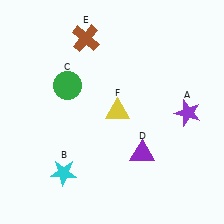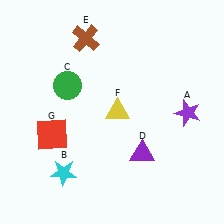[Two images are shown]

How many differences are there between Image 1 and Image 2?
There is 1 difference between the two images.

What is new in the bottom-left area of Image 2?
A red square (G) was added in the bottom-left area of Image 2.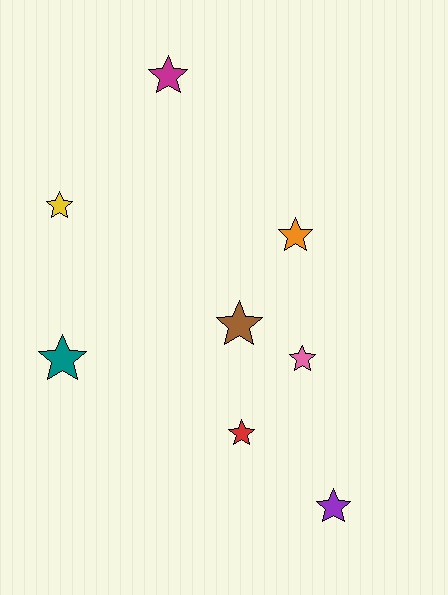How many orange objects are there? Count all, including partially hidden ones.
There is 1 orange object.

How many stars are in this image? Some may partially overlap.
There are 8 stars.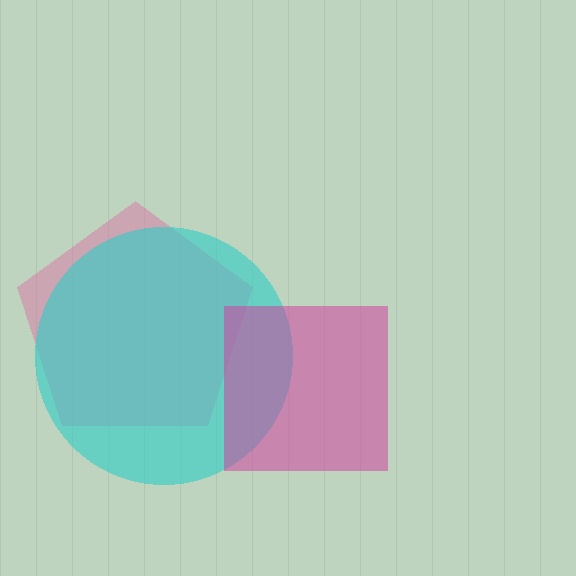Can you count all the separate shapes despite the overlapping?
Yes, there are 3 separate shapes.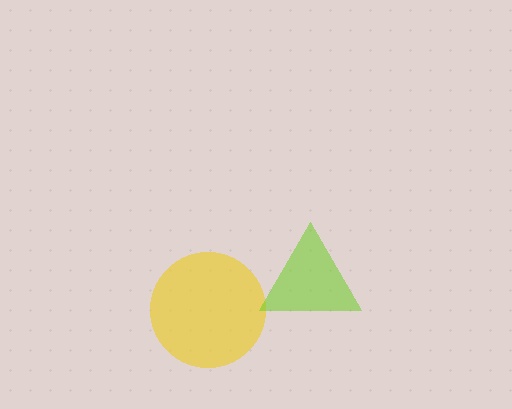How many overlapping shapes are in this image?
There are 2 overlapping shapes in the image.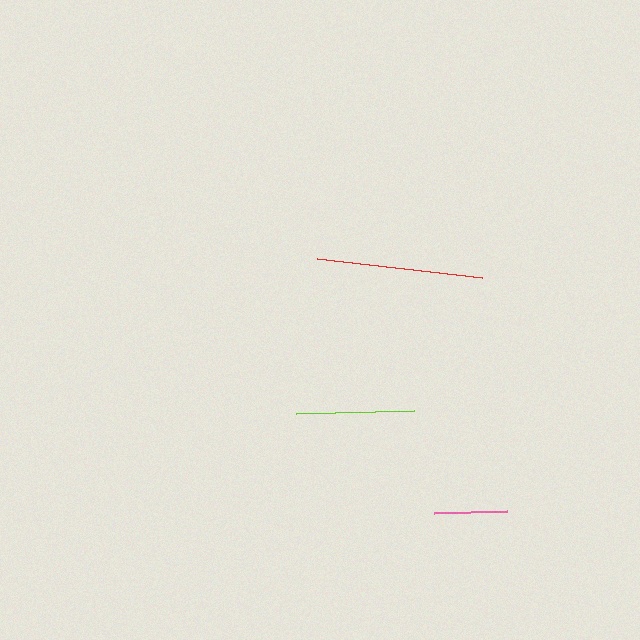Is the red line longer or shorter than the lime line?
The red line is longer than the lime line.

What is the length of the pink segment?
The pink segment is approximately 74 pixels long.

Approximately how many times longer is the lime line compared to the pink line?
The lime line is approximately 1.6 times the length of the pink line.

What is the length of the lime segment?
The lime segment is approximately 118 pixels long.